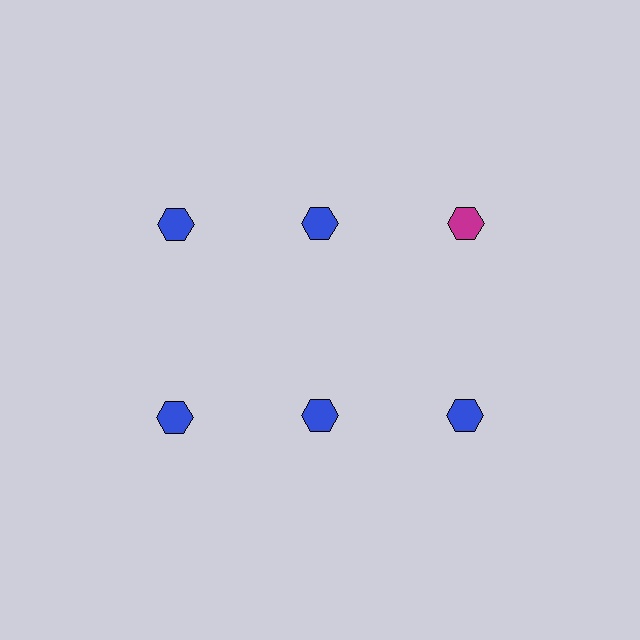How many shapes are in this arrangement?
There are 6 shapes arranged in a grid pattern.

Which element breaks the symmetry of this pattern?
The magenta hexagon in the top row, center column breaks the symmetry. All other shapes are blue hexagons.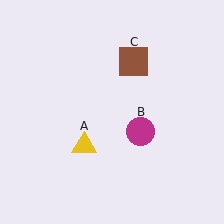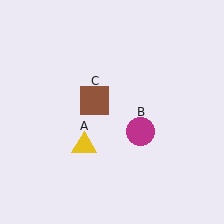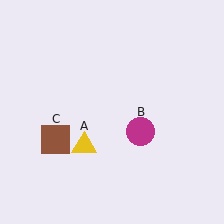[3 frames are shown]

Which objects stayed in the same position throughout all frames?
Yellow triangle (object A) and magenta circle (object B) remained stationary.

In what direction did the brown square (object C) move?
The brown square (object C) moved down and to the left.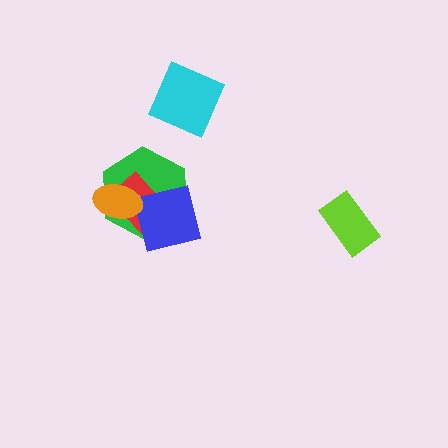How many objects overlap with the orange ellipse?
3 objects overlap with the orange ellipse.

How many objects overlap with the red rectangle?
3 objects overlap with the red rectangle.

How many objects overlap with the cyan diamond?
0 objects overlap with the cyan diamond.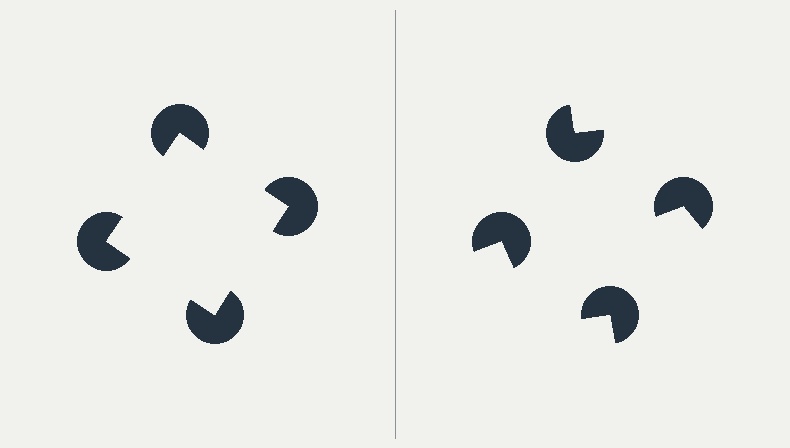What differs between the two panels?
The pac-man discs are positioned identically on both sides; only the wedge orientations differ. On the left they align to a square; on the right they are misaligned.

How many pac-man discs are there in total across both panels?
8 — 4 on each side.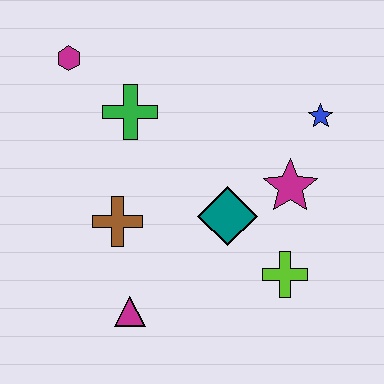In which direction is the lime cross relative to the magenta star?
The lime cross is below the magenta star.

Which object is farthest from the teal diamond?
The magenta hexagon is farthest from the teal diamond.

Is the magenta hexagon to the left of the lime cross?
Yes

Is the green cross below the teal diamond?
No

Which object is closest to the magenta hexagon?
The green cross is closest to the magenta hexagon.